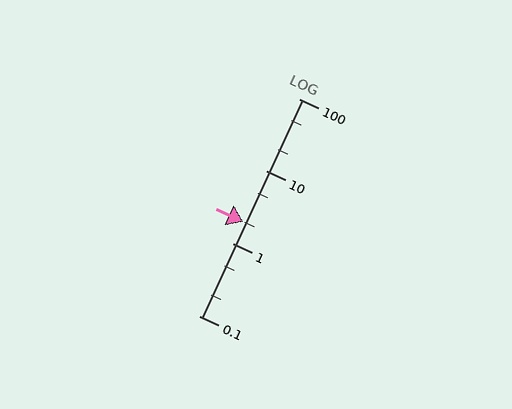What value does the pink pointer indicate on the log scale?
The pointer indicates approximately 2.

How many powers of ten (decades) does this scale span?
The scale spans 3 decades, from 0.1 to 100.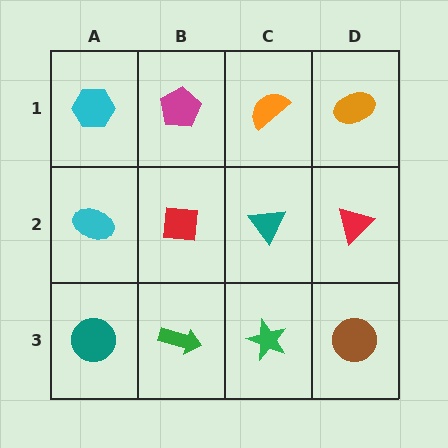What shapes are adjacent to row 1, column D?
A red triangle (row 2, column D), an orange semicircle (row 1, column C).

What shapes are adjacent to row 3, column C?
A teal triangle (row 2, column C), a green arrow (row 3, column B), a brown circle (row 3, column D).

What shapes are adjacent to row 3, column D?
A red triangle (row 2, column D), a green star (row 3, column C).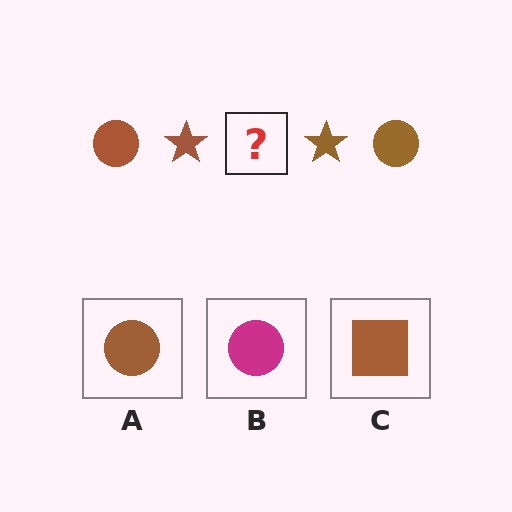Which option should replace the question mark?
Option A.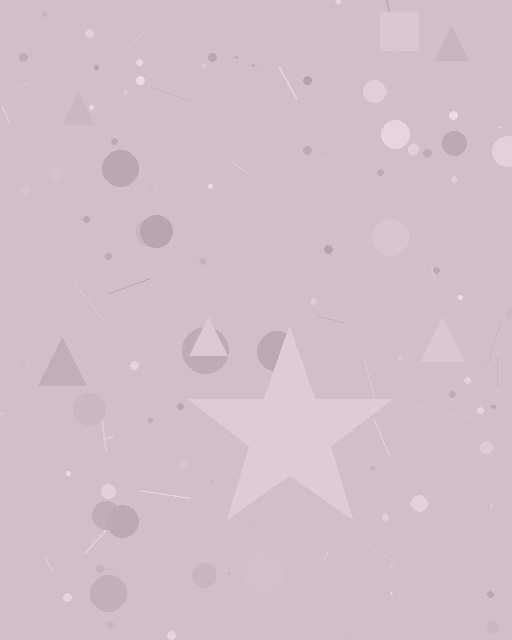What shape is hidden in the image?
A star is hidden in the image.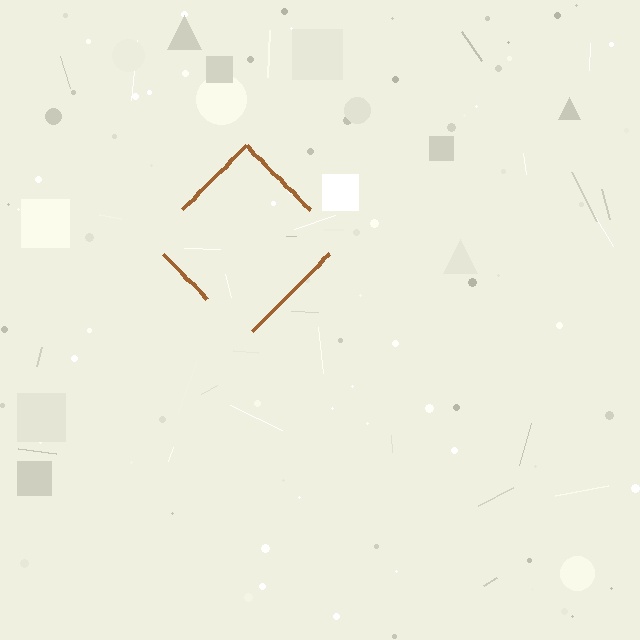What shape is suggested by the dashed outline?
The dashed outline suggests a diamond.